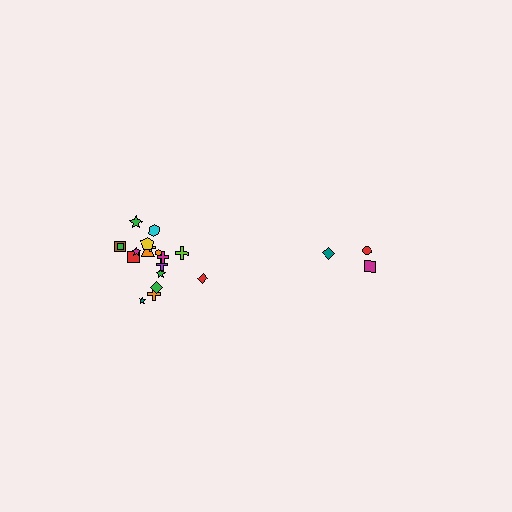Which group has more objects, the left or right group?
The left group.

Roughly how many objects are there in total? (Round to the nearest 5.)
Roughly 20 objects in total.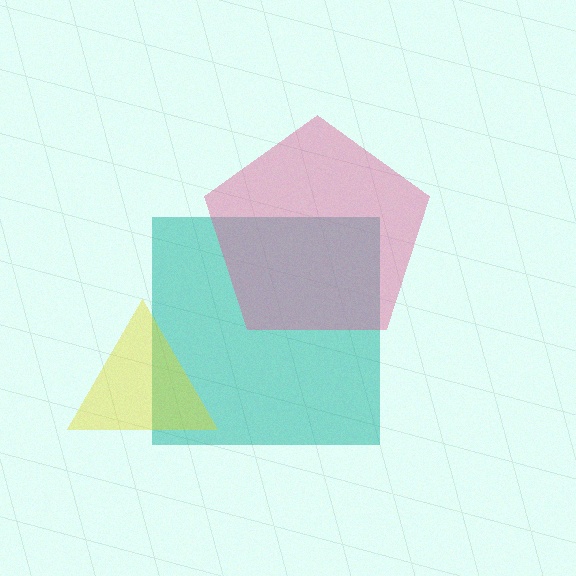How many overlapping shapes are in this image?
There are 3 overlapping shapes in the image.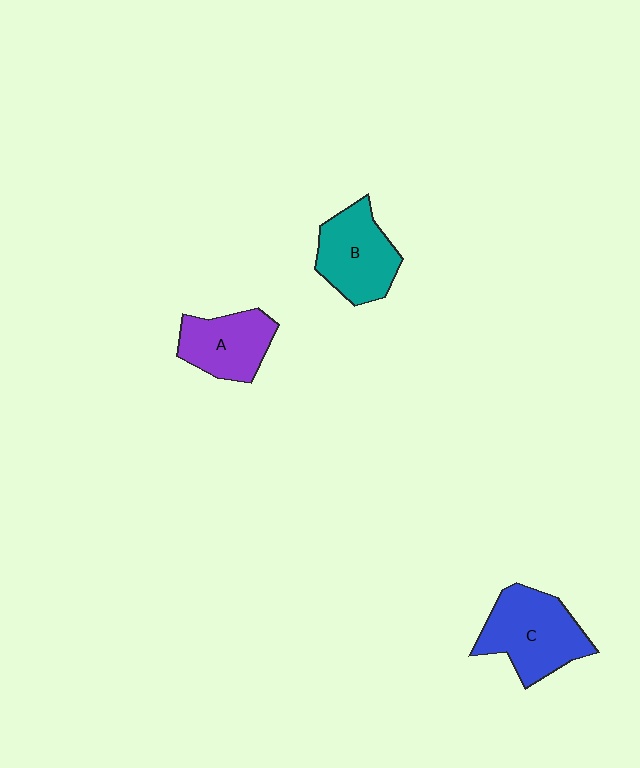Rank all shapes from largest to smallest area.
From largest to smallest: C (blue), B (teal), A (purple).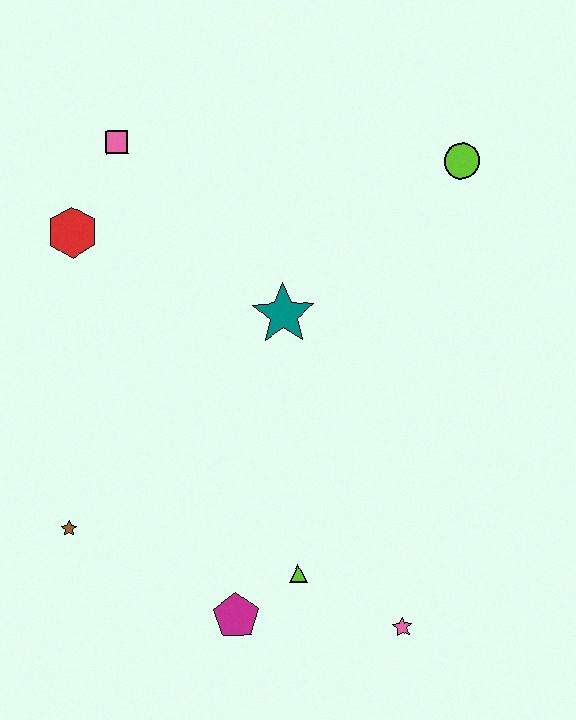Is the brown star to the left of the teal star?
Yes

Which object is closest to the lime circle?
The teal star is closest to the lime circle.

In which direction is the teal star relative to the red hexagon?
The teal star is to the right of the red hexagon.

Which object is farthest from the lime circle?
The brown star is farthest from the lime circle.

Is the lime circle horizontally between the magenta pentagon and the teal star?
No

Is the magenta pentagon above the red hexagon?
No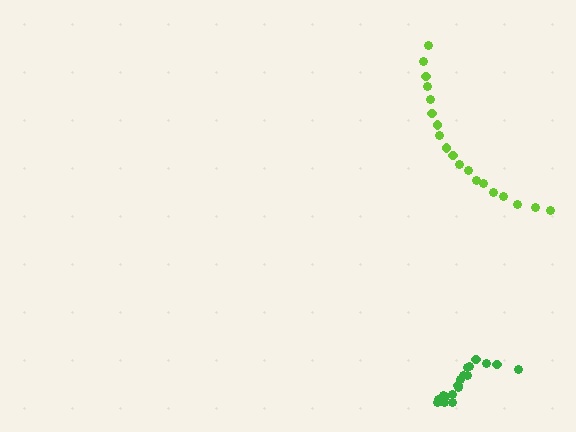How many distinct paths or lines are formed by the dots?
There are 2 distinct paths.